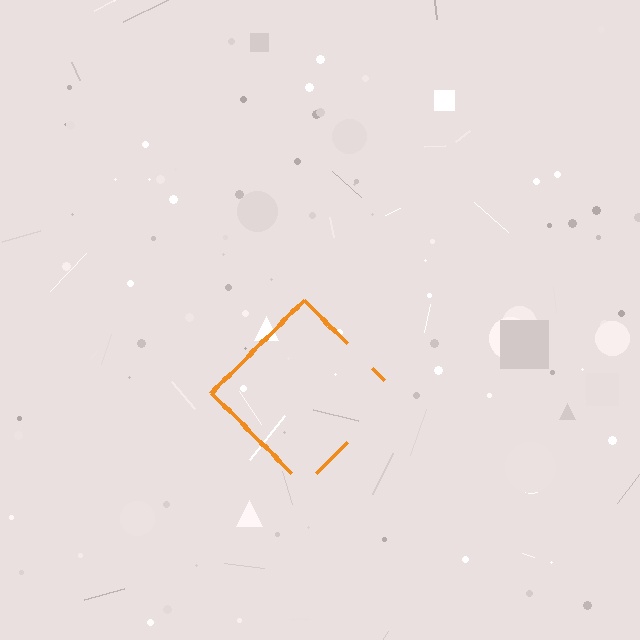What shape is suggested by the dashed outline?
The dashed outline suggests a diamond.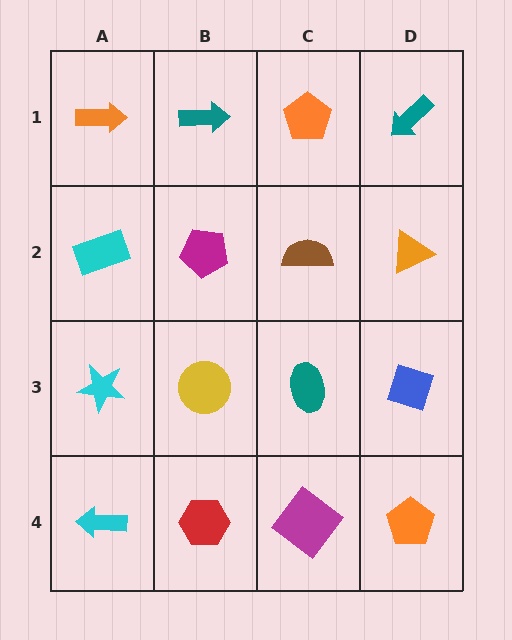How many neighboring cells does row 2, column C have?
4.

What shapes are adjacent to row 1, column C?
A brown semicircle (row 2, column C), a teal arrow (row 1, column B), a teal arrow (row 1, column D).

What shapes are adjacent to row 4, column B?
A yellow circle (row 3, column B), a cyan arrow (row 4, column A), a magenta diamond (row 4, column C).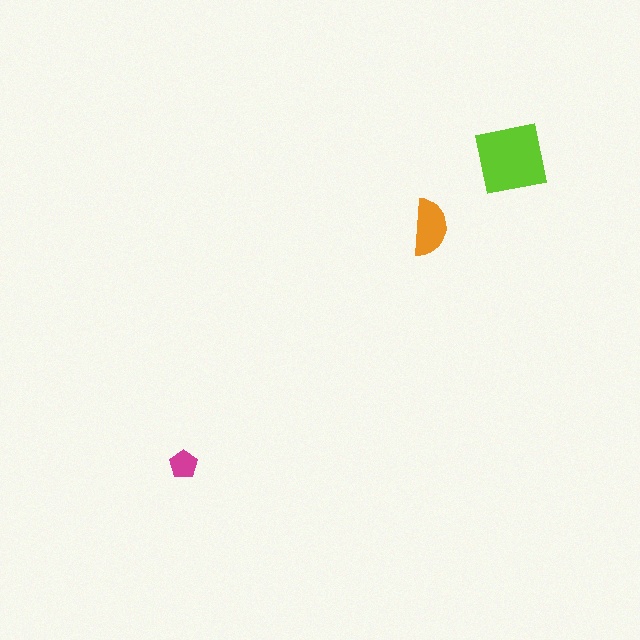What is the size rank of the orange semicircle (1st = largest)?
2nd.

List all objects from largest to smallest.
The lime square, the orange semicircle, the magenta pentagon.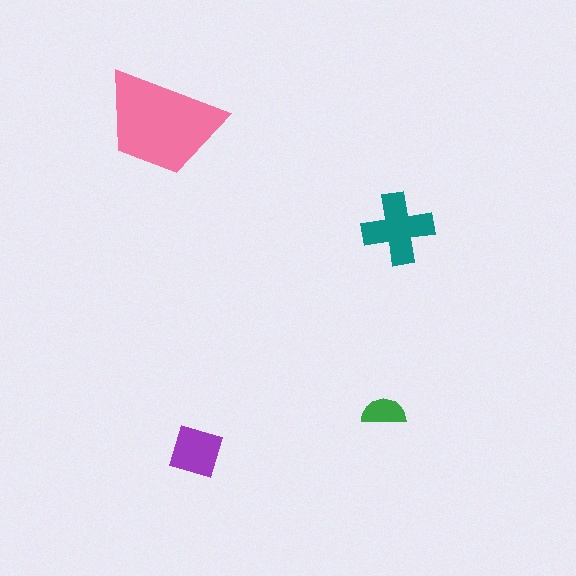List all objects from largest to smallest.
The pink trapezoid, the teal cross, the purple square, the green semicircle.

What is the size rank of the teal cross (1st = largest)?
2nd.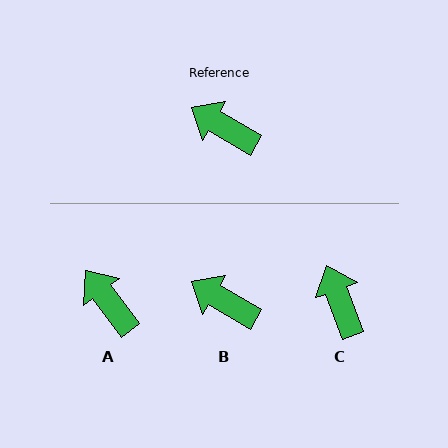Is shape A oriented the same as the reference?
No, it is off by about 22 degrees.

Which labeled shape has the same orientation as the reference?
B.